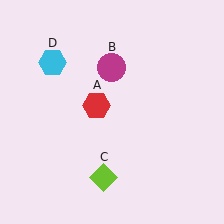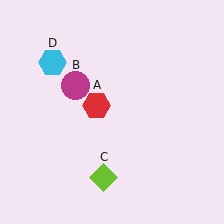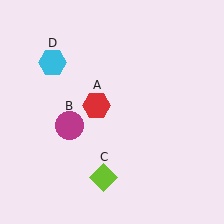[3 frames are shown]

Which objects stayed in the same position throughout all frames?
Red hexagon (object A) and lime diamond (object C) and cyan hexagon (object D) remained stationary.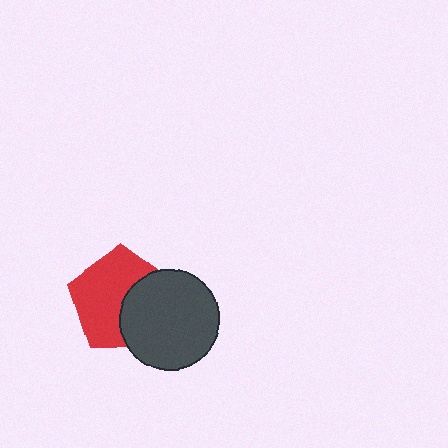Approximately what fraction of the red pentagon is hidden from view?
Roughly 40% of the red pentagon is hidden behind the dark gray circle.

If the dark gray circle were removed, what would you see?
You would see the complete red pentagon.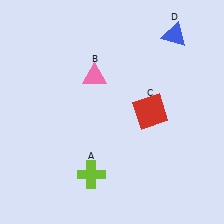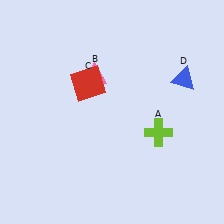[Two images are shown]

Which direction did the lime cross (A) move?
The lime cross (A) moved right.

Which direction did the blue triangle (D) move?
The blue triangle (D) moved down.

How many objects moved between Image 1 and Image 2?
3 objects moved between the two images.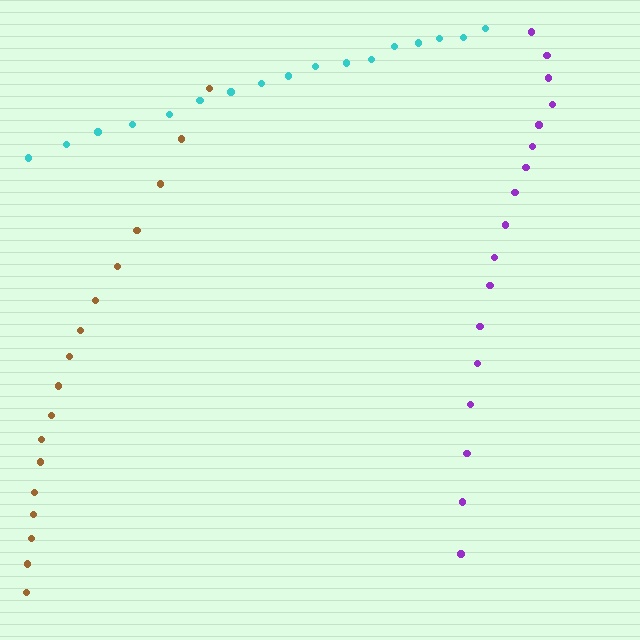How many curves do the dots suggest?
There are 3 distinct paths.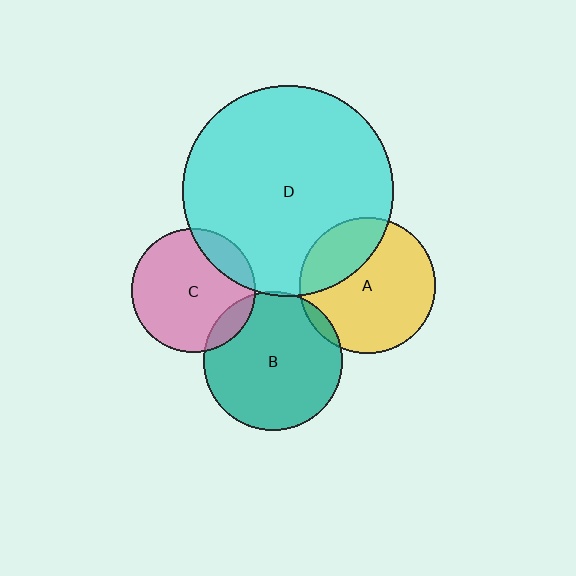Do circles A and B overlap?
Yes.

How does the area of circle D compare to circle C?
Approximately 2.9 times.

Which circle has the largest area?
Circle D (cyan).